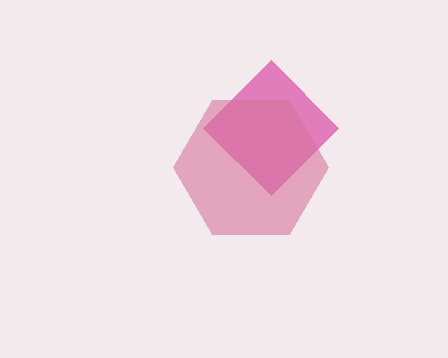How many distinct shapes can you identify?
There are 2 distinct shapes: a magenta diamond, a pink hexagon.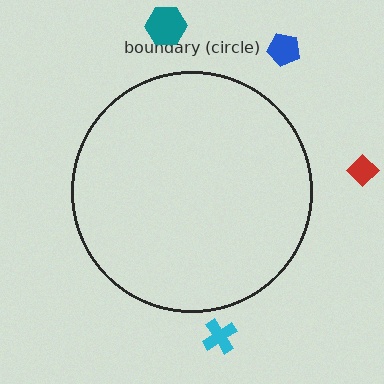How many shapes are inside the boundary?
0 inside, 4 outside.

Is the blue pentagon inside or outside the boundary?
Outside.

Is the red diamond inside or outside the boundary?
Outside.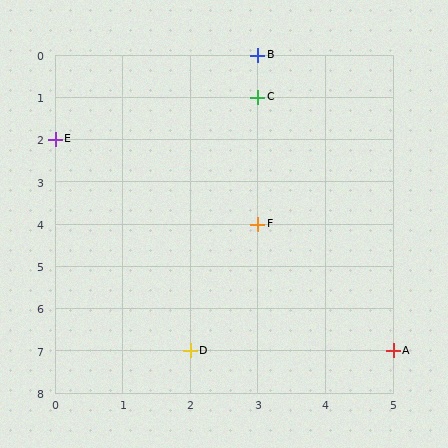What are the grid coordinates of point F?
Point F is at grid coordinates (3, 4).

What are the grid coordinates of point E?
Point E is at grid coordinates (0, 2).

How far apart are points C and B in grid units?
Points C and B are 1 row apart.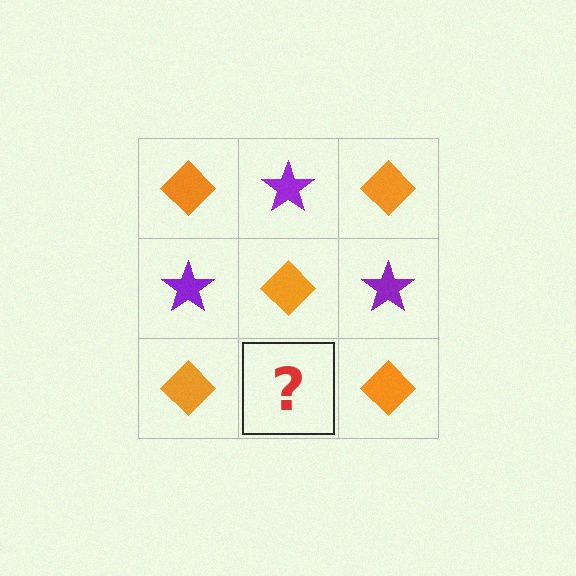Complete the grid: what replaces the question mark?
The question mark should be replaced with a purple star.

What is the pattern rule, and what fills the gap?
The rule is that it alternates orange diamond and purple star in a checkerboard pattern. The gap should be filled with a purple star.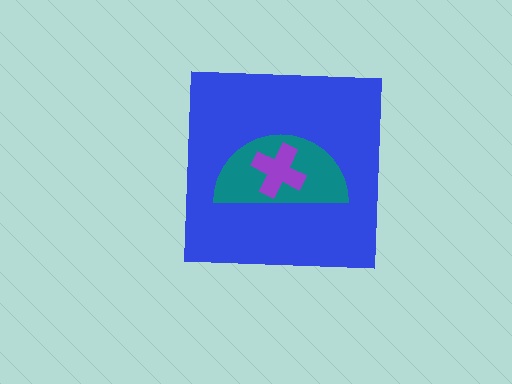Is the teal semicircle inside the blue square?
Yes.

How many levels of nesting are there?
3.